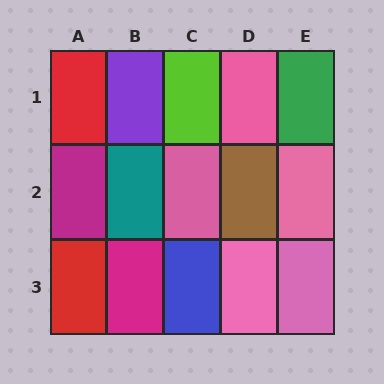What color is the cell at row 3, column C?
Blue.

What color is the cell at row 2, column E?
Pink.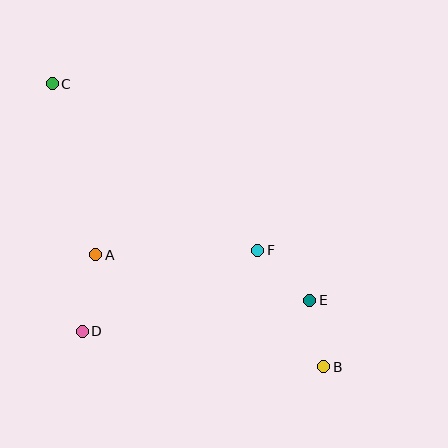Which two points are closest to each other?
Points B and E are closest to each other.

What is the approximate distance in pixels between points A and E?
The distance between A and E is approximately 219 pixels.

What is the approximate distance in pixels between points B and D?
The distance between B and D is approximately 244 pixels.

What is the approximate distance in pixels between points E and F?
The distance between E and F is approximately 72 pixels.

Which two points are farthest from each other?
Points B and C are farthest from each other.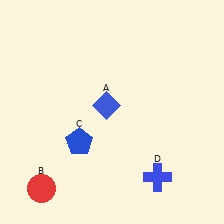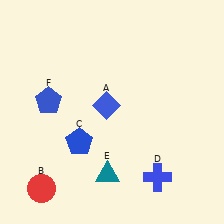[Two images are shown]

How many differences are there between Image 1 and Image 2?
There are 2 differences between the two images.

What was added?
A teal triangle (E), a blue pentagon (F) were added in Image 2.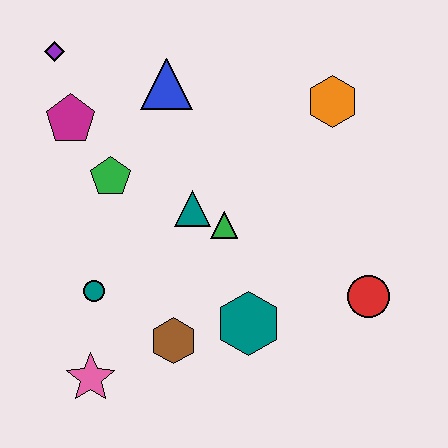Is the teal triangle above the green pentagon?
No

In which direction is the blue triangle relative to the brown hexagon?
The blue triangle is above the brown hexagon.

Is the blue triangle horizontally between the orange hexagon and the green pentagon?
Yes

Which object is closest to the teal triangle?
The green triangle is closest to the teal triangle.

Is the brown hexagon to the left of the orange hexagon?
Yes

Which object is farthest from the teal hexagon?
The purple diamond is farthest from the teal hexagon.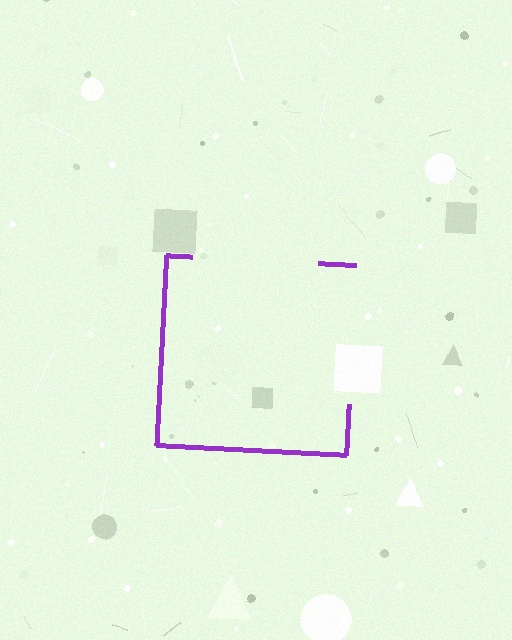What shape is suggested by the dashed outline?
The dashed outline suggests a square.